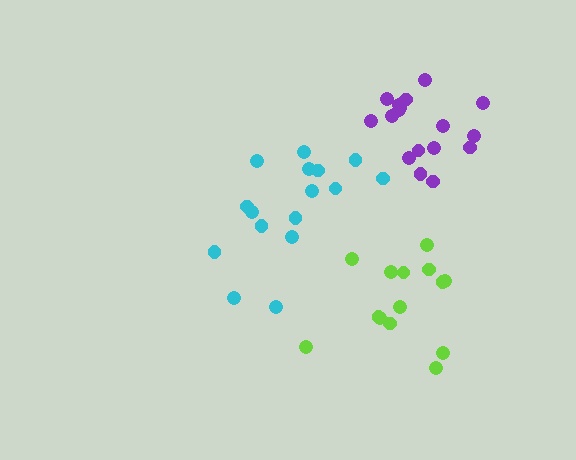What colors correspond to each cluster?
The clusters are colored: purple, lime, cyan.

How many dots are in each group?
Group 1: 17 dots, Group 2: 14 dots, Group 3: 16 dots (47 total).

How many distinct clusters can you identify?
There are 3 distinct clusters.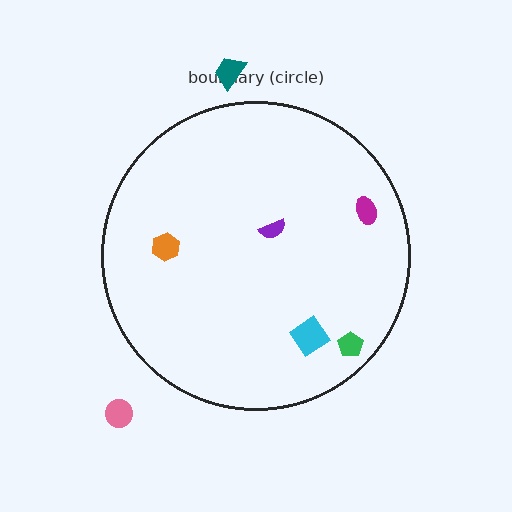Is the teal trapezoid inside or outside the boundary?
Outside.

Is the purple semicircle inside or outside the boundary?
Inside.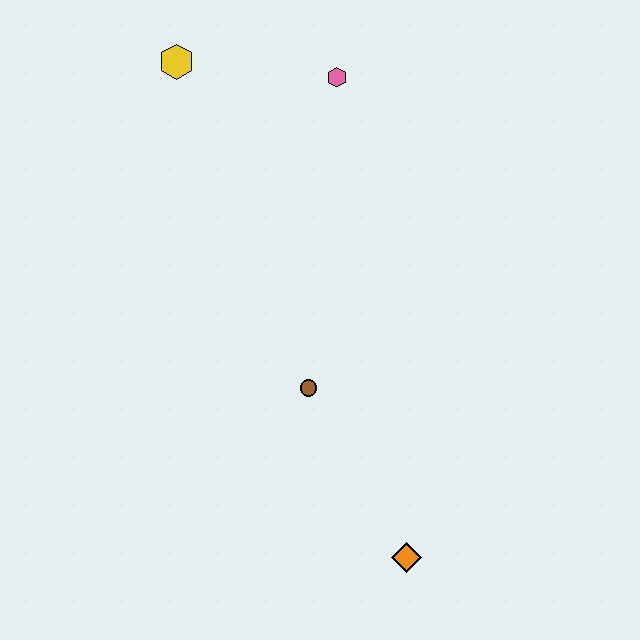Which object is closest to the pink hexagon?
The yellow hexagon is closest to the pink hexagon.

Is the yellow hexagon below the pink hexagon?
No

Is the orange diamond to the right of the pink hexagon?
Yes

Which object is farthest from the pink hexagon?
The orange diamond is farthest from the pink hexagon.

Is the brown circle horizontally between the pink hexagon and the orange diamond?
No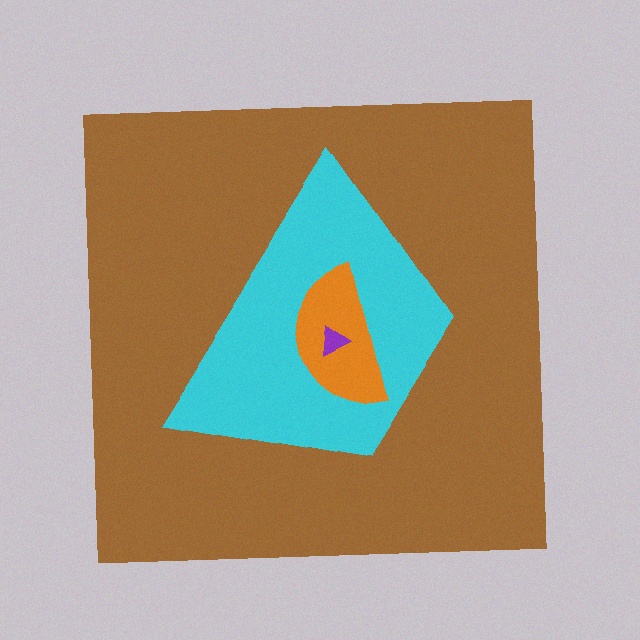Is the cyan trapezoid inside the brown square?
Yes.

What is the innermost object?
The purple triangle.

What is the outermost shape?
The brown square.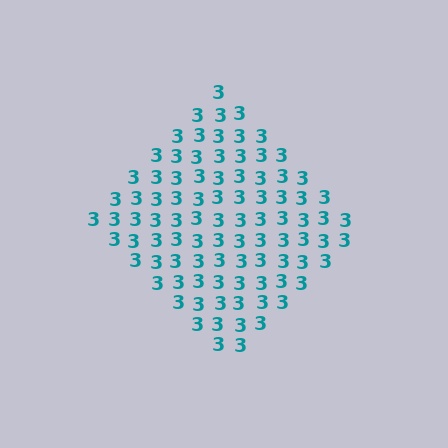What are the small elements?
The small elements are digit 3's.